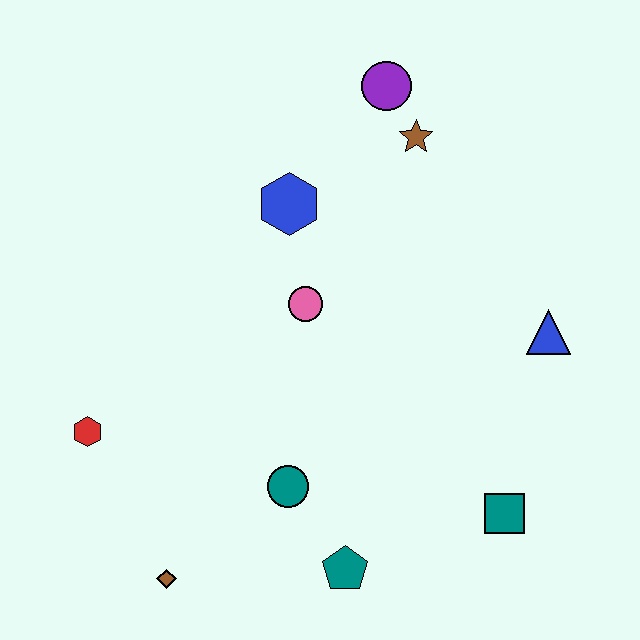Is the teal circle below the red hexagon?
Yes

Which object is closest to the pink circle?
The blue hexagon is closest to the pink circle.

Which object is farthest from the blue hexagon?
The brown diamond is farthest from the blue hexagon.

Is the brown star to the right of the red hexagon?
Yes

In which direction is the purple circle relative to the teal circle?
The purple circle is above the teal circle.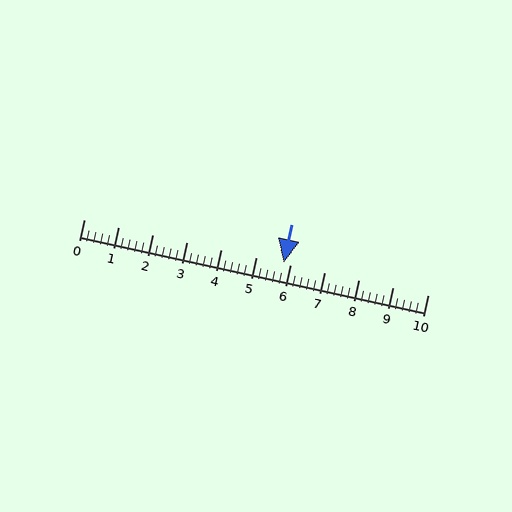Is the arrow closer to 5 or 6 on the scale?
The arrow is closer to 6.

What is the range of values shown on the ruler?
The ruler shows values from 0 to 10.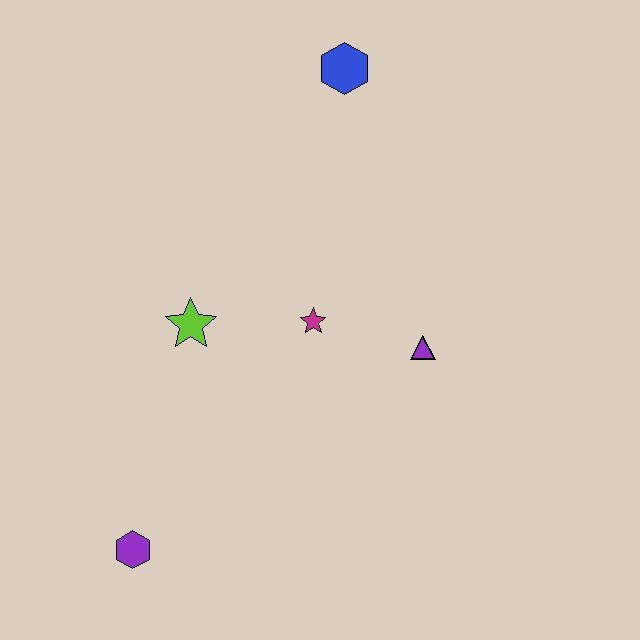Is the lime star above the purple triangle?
Yes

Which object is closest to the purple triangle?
The magenta star is closest to the purple triangle.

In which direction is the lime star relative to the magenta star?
The lime star is to the left of the magenta star.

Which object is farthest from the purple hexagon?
The blue hexagon is farthest from the purple hexagon.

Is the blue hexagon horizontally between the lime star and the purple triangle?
Yes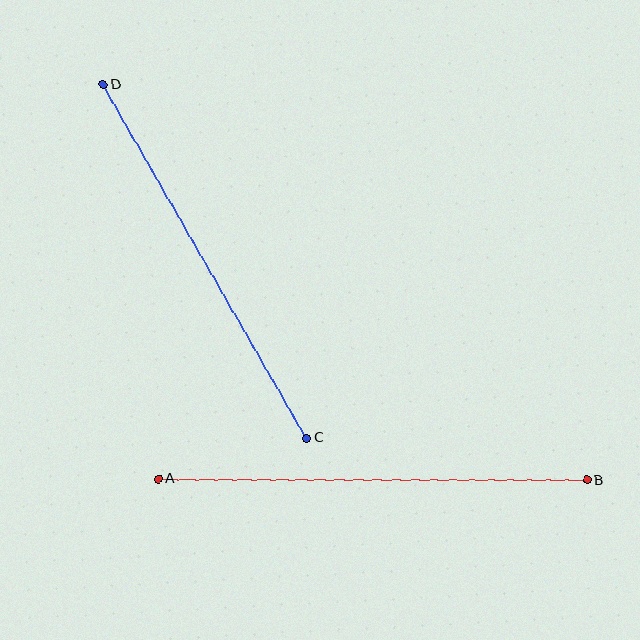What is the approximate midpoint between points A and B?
The midpoint is at approximately (372, 480) pixels.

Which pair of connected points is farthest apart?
Points A and B are farthest apart.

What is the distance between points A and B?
The distance is approximately 429 pixels.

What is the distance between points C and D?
The distance is approximately 408 pixels.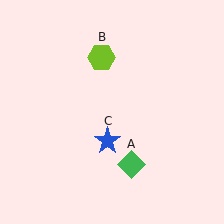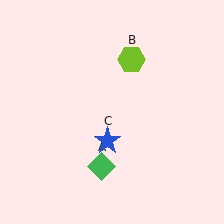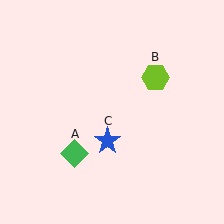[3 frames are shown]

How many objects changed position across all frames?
2 objects changed position: green diamond (object A), lime hexagon (object B).